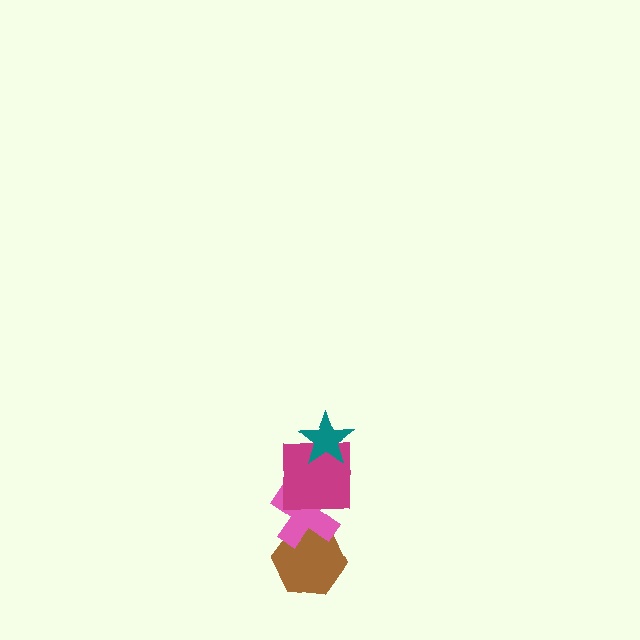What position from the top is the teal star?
The teal star is 1st from the top.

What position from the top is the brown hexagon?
The brown hexagon is 4th from the top.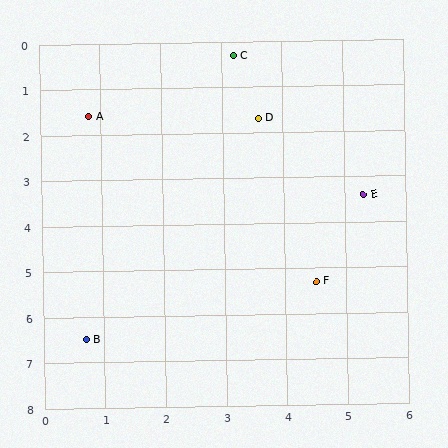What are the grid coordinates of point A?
Point A is at approximately (0.8, 1.6).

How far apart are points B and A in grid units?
Points B and A are about 4.9 grid units apart.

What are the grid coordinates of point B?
Point B is at approximately (0.7, 6.5).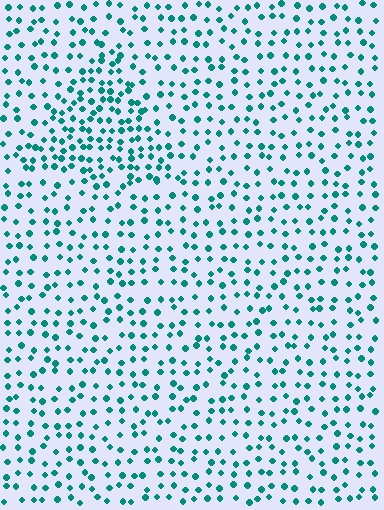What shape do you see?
I see a triangle.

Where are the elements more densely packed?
The elements are more densely packed inside the triangle boundary.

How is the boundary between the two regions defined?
The boundary is defined by a change in element density (approximately 1.7x ratio). All elements are the same color, size, and shape.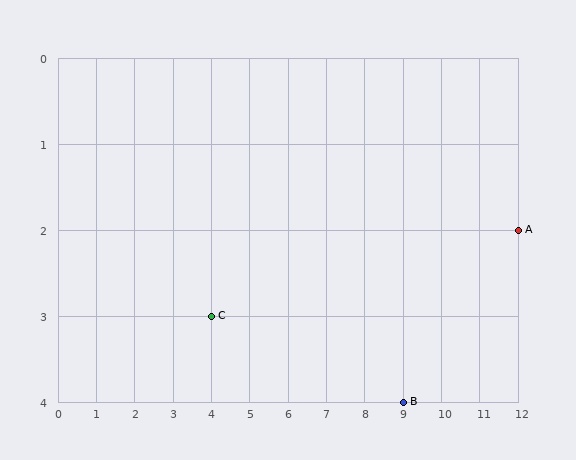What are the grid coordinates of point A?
Point A is at grid coordinates (12, 2).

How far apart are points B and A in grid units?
Points B and A are 3 columns and 2 rows apart (about 3.6 grid units diagonally).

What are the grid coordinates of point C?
Point C is at grid coordinates (4, 3).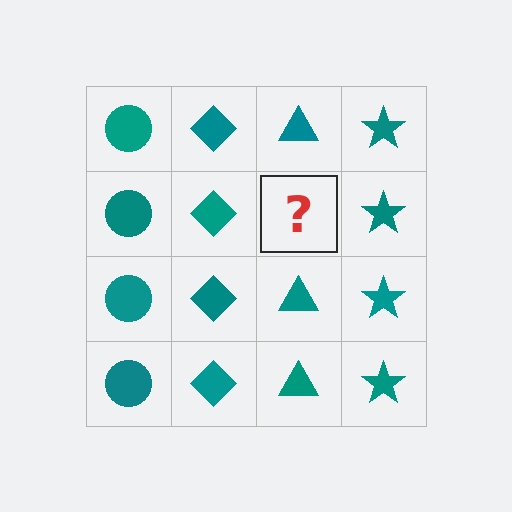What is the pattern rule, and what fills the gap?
The rule is that each column has a consistent shape. The gap should be filled with a teal triangle.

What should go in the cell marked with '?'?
The missing cell should contain a teal triangle.